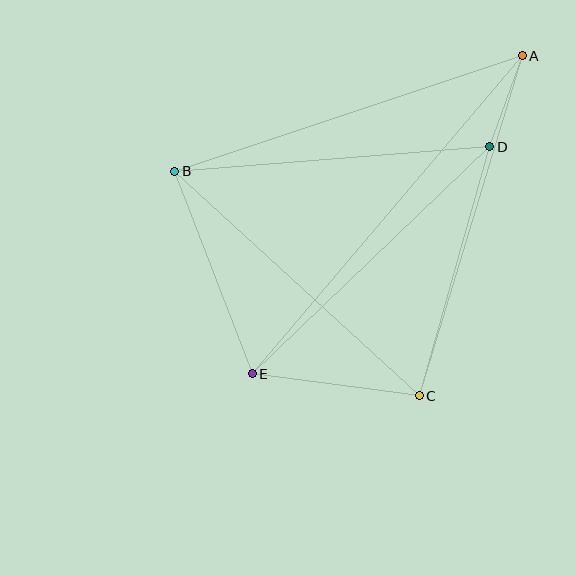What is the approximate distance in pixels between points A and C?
The distance between A and C is approximately 356 pixels.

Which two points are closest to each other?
Points A and D are closest to each other.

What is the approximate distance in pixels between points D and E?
The distance between D and E is approximately 328 pixels.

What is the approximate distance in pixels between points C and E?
The distance between C and E is approximately 168 pixels.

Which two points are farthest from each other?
Points A and E are farthest from each other.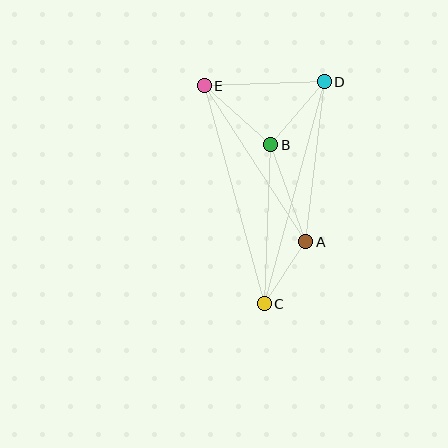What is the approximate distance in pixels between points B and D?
The distance between B and D is approximately 83 pixels.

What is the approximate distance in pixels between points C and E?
The distance between C and E is approximately 226 pixels.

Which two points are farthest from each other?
Points C and D are farthest from each other.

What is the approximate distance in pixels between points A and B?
The distance between A and B is approximately 103 pixels.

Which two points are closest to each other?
Points A and C are closest to each other.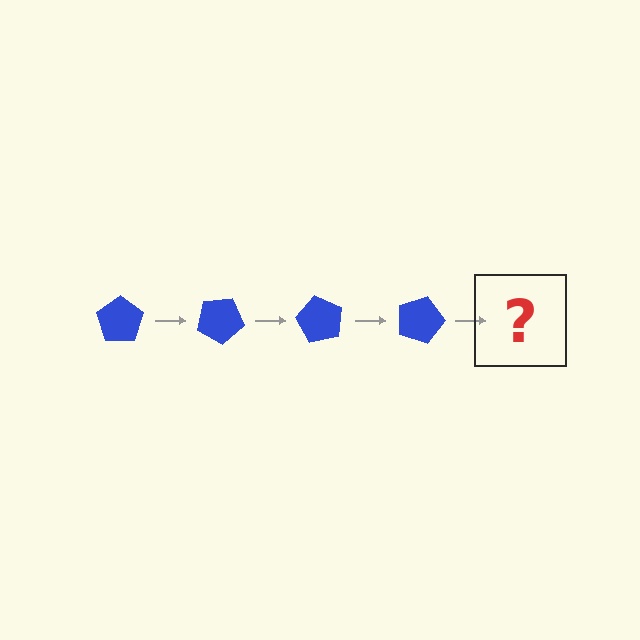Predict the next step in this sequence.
The next step is a blue pentagon rotated 120 degrees.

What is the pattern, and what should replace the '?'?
The pattern is that the pentagon rotates 30 degrees each step. The '?' should be a blue pentagon rotated 120 degrees.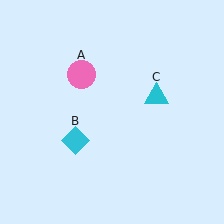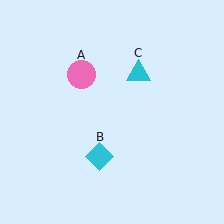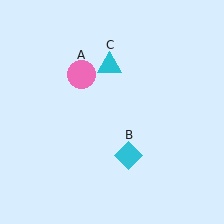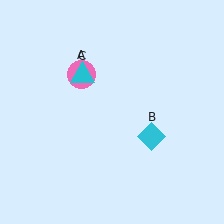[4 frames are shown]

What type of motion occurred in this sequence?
The cyan diamond (object B), cyan triangle (object C) rotated counterclockwise around the center of the scene.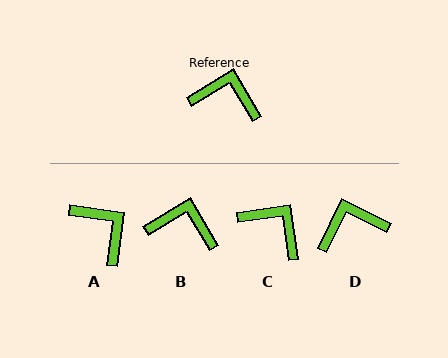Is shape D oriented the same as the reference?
No, it is off by about 33 degrees.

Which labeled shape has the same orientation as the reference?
B.